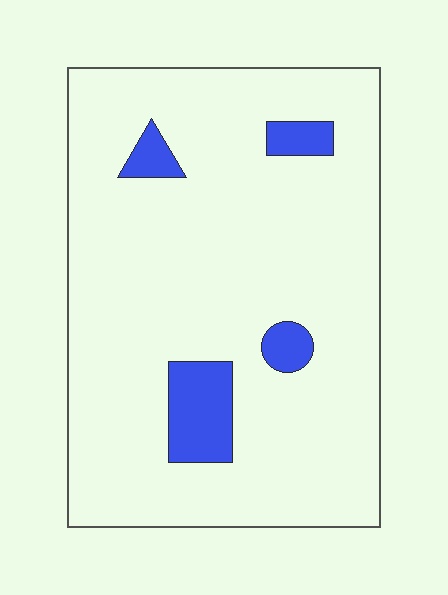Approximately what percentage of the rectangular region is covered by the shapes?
Approximately 10%.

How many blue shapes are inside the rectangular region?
4.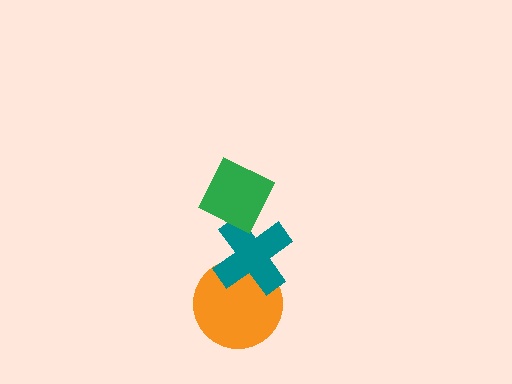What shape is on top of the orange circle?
The teal cross is on top of the orange circle.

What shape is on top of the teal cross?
The green diamond is on top of the teal cross.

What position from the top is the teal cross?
The teal cross is 2nd from the top.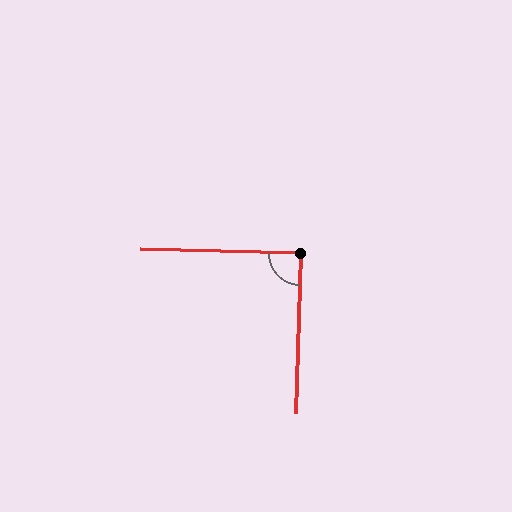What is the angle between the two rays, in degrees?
Approximately 90 degrees.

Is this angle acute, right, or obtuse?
It is approximately a right angle.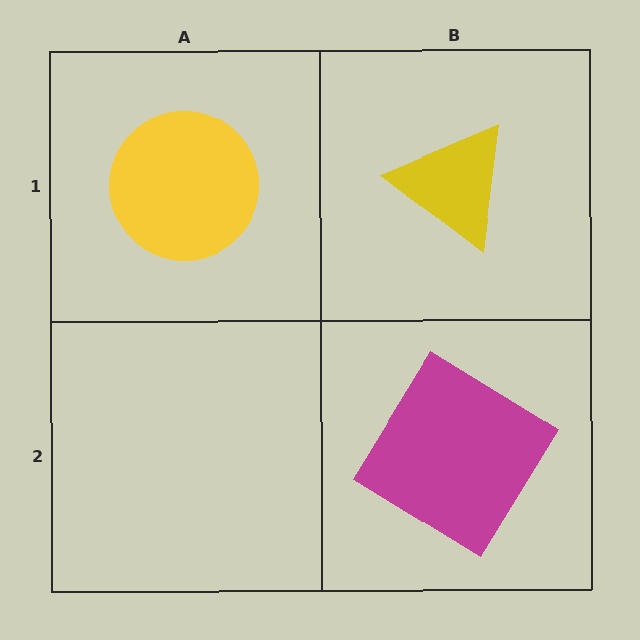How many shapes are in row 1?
2 shapes.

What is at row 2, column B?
A magenta diamond.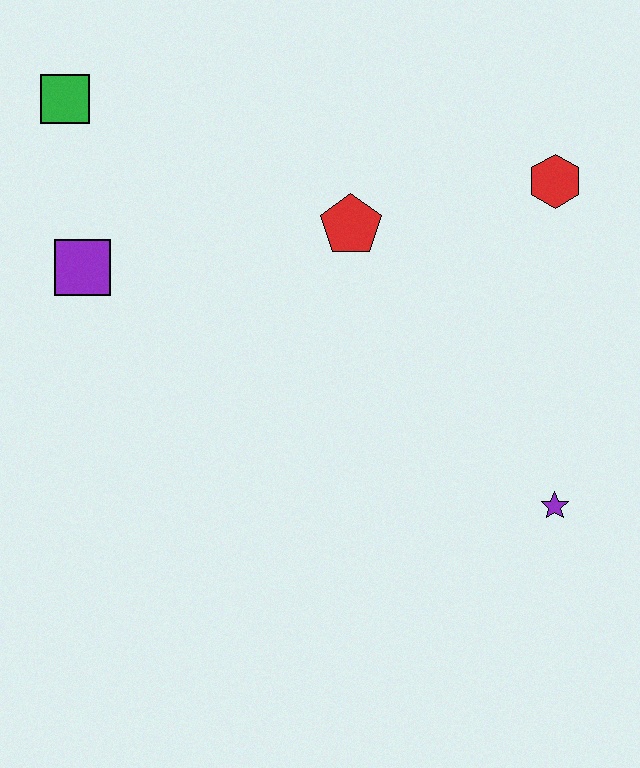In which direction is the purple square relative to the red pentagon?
The purple square is to the left of the red pentagon.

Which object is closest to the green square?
The purple square is closest to the green square.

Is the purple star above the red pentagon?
No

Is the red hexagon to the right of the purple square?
Yes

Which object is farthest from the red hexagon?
The green square is farthest from the red hexagon.